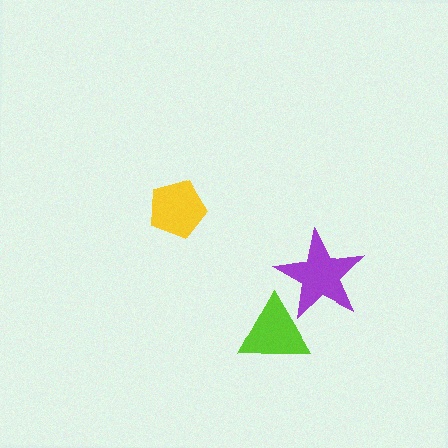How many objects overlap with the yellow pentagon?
0 objects overlap with the yellow pentagon.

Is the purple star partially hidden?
Yes, it is partially covered by another shape.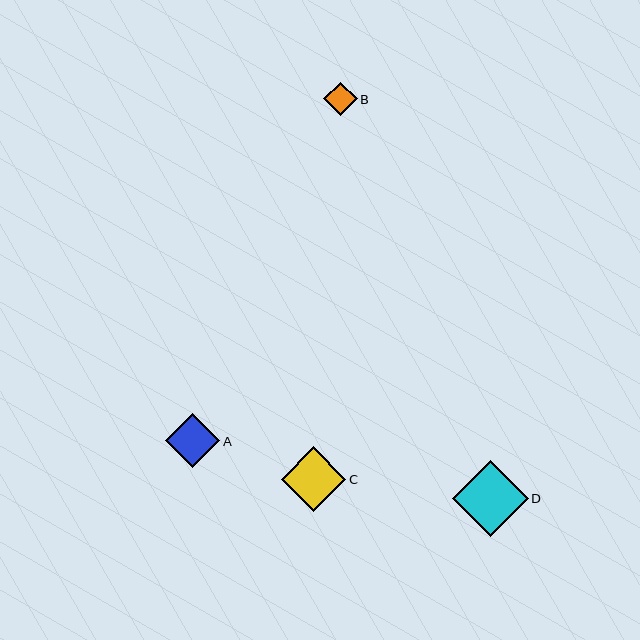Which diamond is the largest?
Diamond D is the largest with a size of approximately 76 pixels.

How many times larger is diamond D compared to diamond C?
Diamond D is approximately 1.2 times the size of diamond C.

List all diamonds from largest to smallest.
From largest to smallest: D, C, A, B.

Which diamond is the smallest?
Diamond B is the smallest with a size of approximately 34 pixels.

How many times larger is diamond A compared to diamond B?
Diamond A is approximately 1.6 times the size of diamond B.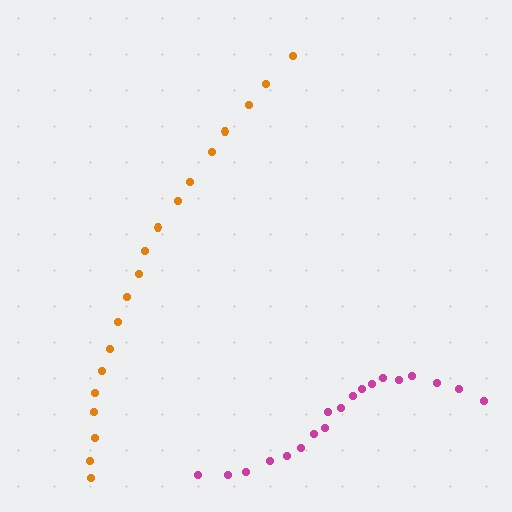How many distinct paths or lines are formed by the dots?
There are 2 distinct paths.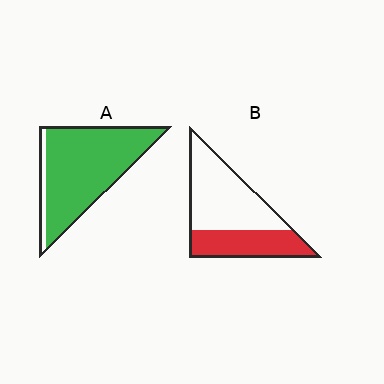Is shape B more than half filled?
No.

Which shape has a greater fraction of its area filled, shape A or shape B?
Shape A.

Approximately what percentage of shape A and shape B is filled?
A is approximately 90% and B is approximately 40%.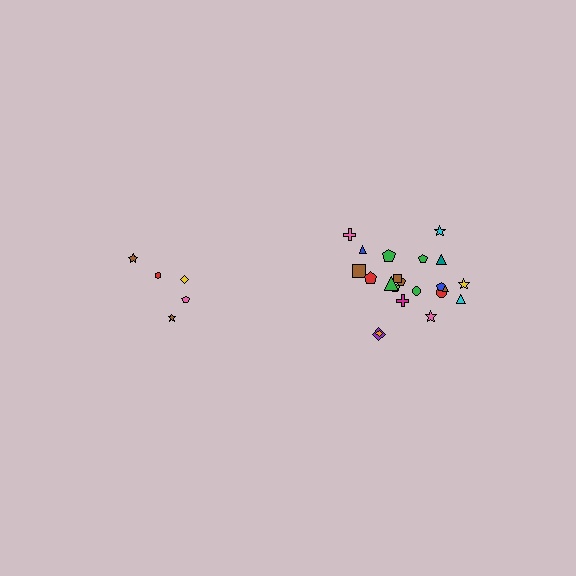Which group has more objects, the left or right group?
The right group.